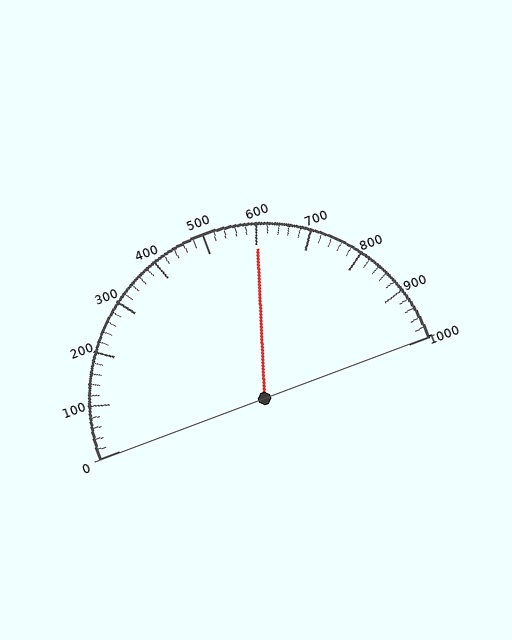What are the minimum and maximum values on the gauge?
The gauge ranges from 0 to 1000.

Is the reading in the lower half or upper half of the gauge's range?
The reading is in the upper half of the range (0 to 1000).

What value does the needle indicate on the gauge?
The needle indicates approximately 600.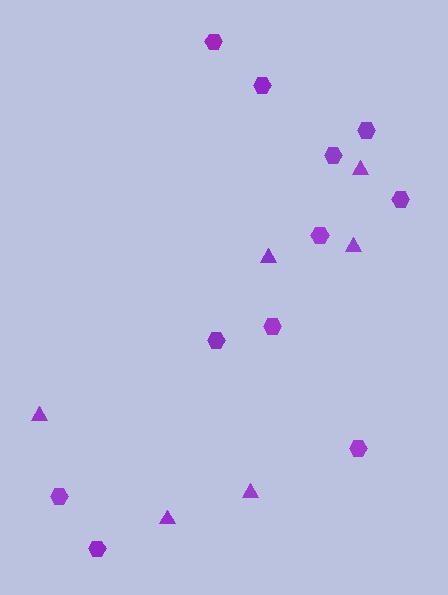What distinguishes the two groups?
There are 2 groups: one group of triangles (6) and one group of hexagons (11).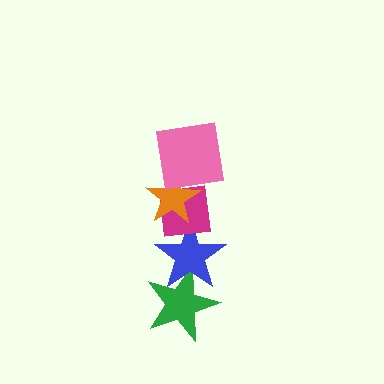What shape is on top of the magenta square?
The orange star is on top of the magenta square.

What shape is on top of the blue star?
The magenta square is on top of the blue star.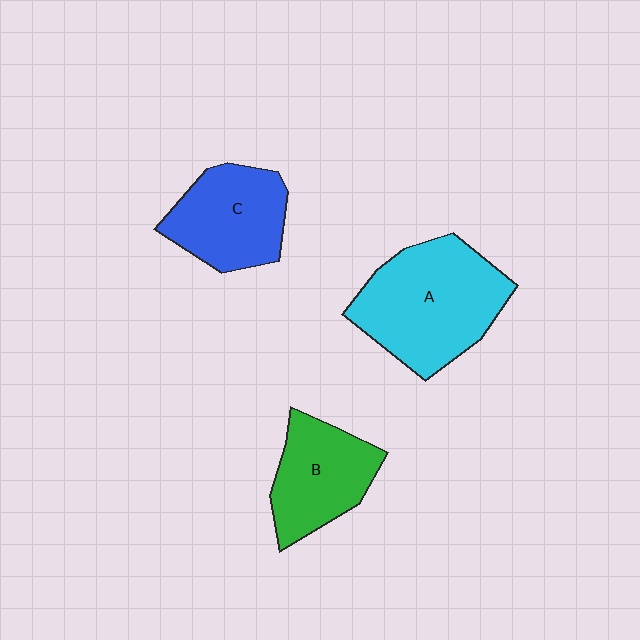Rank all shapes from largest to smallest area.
From largest to smallest: A (cyan), C (blue), B (green).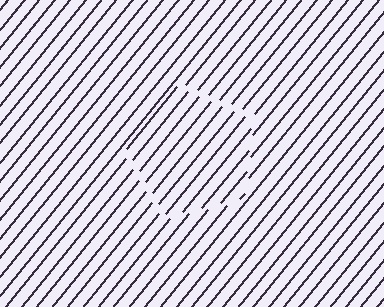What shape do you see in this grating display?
An illusory pentagon. The interior of the shape contains the same grating, shifted by half a period — the contour is defined by the phase discontinuity where line-ends from the inner and outer gratings abut.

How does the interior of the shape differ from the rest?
The interior of the shape contains the same grating, shifted by half a period — the contour is defined by the phase discontinuity where line-ends from the inner and outer gratings abut.